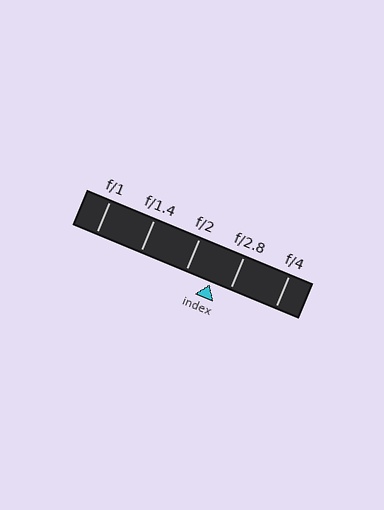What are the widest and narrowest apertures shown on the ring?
The widest aperture shown is f/1 and the narrowest is f/4.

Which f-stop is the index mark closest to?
The index mark is closest to f/2.8.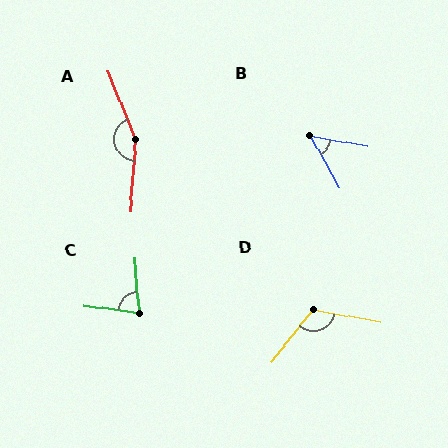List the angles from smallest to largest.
B (50°), C (77°), D (118°), A (154°).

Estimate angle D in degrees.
Approximately 118 degrees.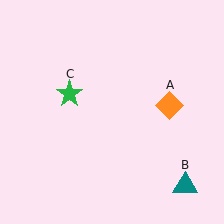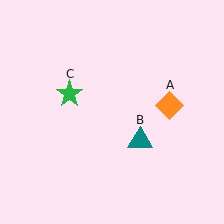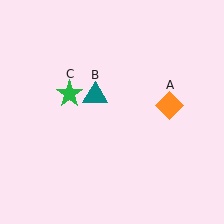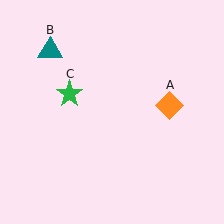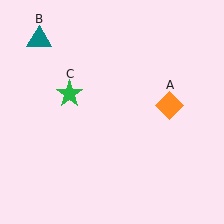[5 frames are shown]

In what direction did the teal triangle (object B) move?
The teal triangle (object B) moved up and to the left.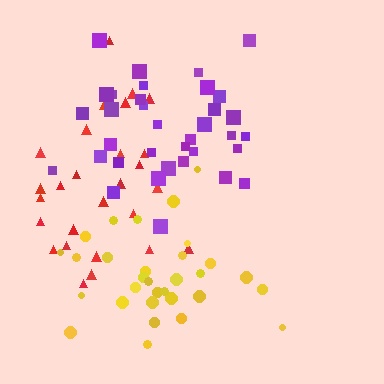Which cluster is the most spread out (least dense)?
Red.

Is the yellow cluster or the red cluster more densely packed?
Yellow.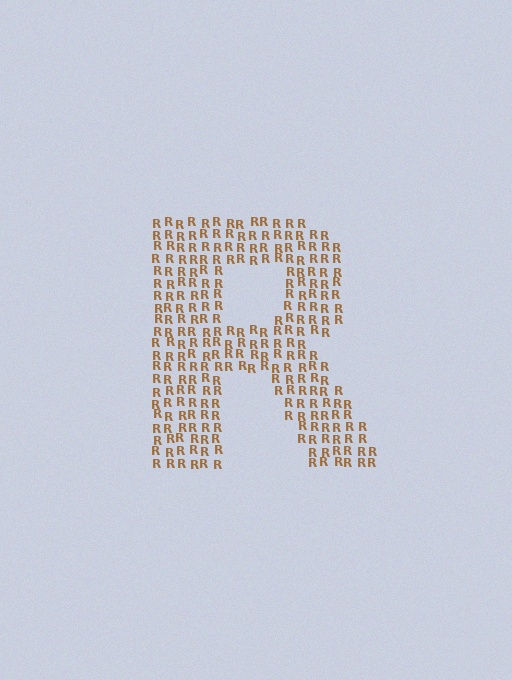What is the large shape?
The large shape is the letter R.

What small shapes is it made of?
It is made of small letter R's.